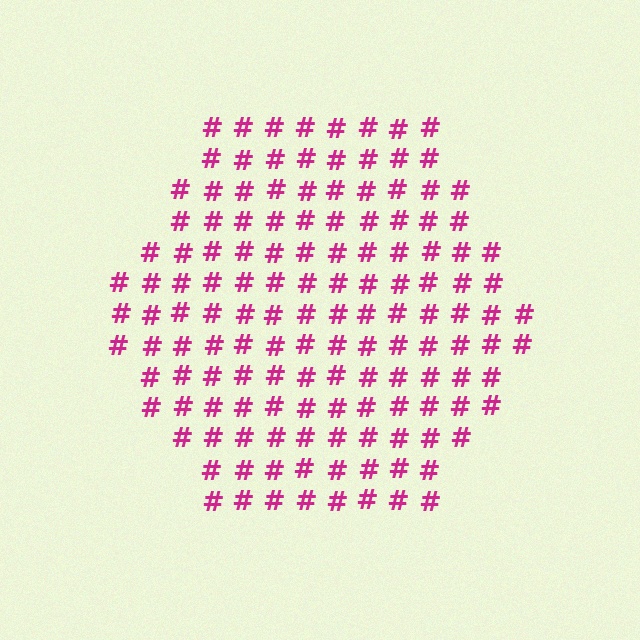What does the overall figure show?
The overall figure shows a hexagon.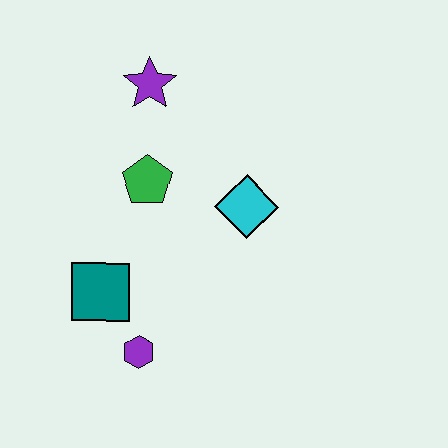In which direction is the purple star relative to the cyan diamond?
The purple star is above the cyan diamond.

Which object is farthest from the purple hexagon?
The purple star is farthest from the purple hexagon.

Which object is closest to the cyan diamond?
The green pentagon is closest to the cyan diamond.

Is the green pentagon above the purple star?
No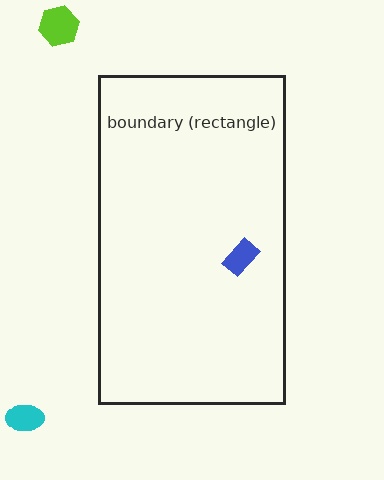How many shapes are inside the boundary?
1 inside, 2 outside.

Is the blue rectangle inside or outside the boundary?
Inside.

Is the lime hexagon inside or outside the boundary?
Outside.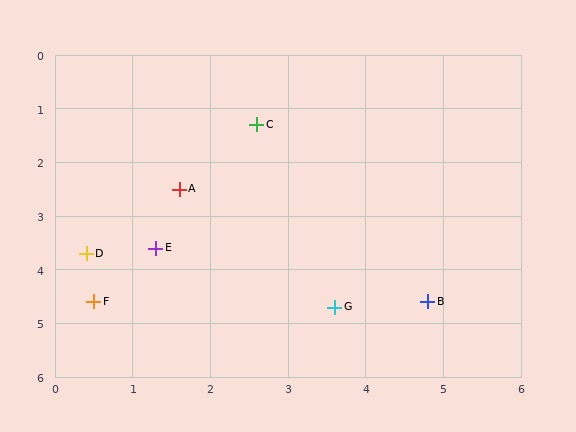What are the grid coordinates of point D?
Point D is at approximately (0.4, 3.7).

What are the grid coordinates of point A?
Point A is at approximately (1.6, 2.5).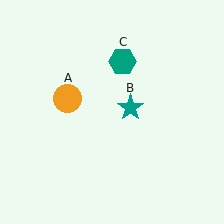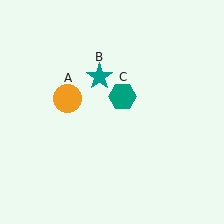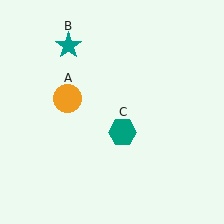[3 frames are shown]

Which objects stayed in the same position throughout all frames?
Orange circle (object A) remained stationary.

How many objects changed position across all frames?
2 objects changed position: teal star (object B), teal hexagon (object C).